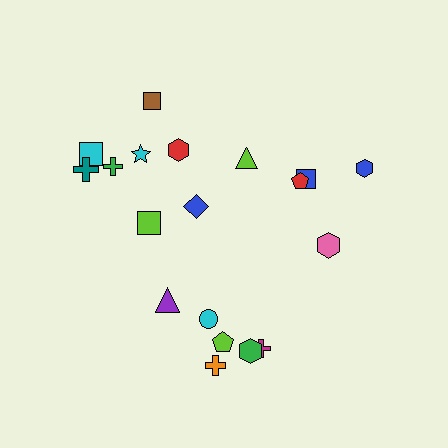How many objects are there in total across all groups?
There are 19 objects.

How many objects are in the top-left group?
There are 8 objects.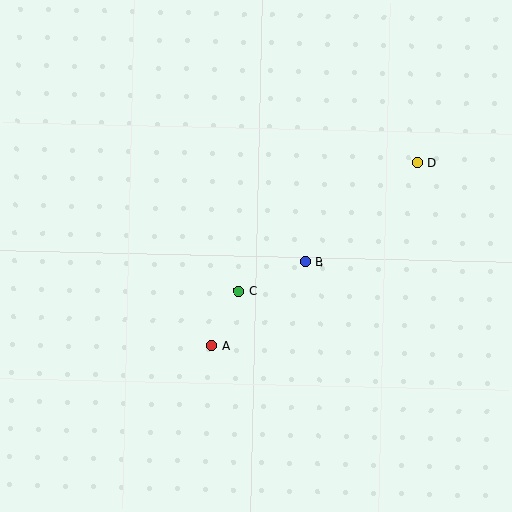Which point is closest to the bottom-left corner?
Point A is closest to the bottom-left corner.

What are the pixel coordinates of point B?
Point B is at (305, 262).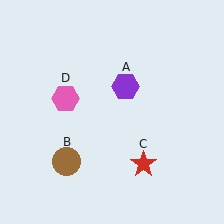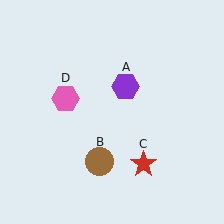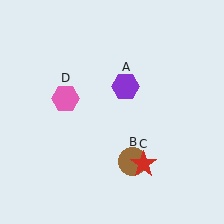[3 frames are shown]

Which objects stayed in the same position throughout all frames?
Purple hexagon (object A) and red star (object C) and pink hexagon (object D) remained stationary.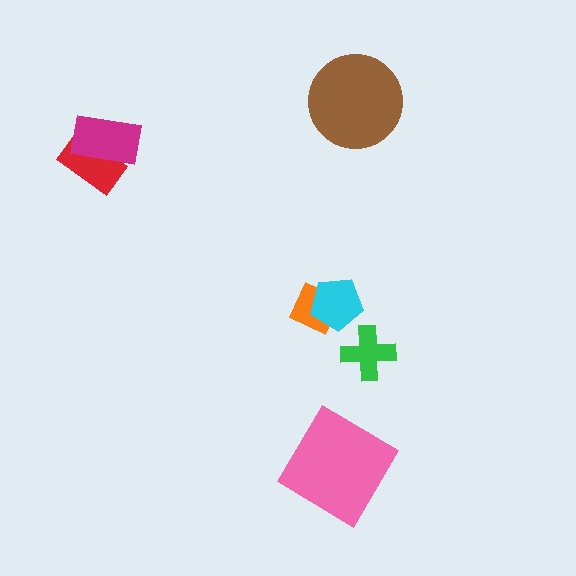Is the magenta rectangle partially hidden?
No, no other shape covers it.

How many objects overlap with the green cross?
0 objects overlap with the green cross.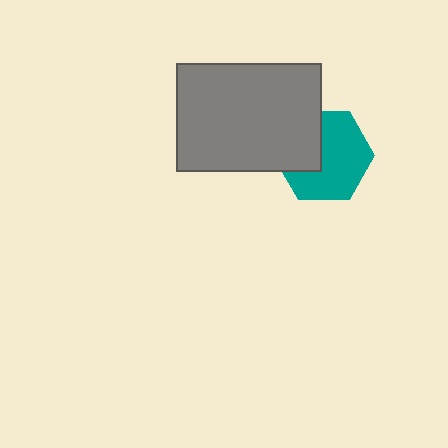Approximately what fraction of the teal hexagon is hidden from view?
Roughly 34% of the teal hexagon is hidden behind the gray rectangle.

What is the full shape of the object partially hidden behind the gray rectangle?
The partially hidden object is a teal hexagon.